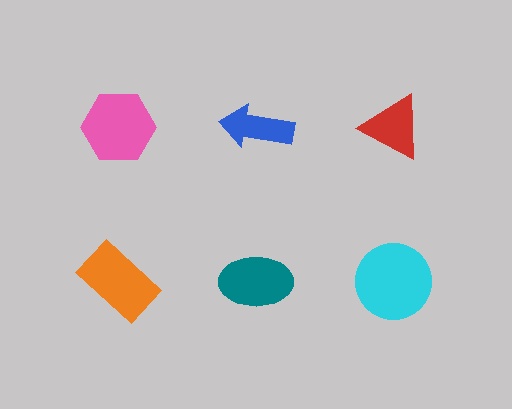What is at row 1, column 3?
A red triangle.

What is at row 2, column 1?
An orange rectangle.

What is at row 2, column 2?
A teal ellipse.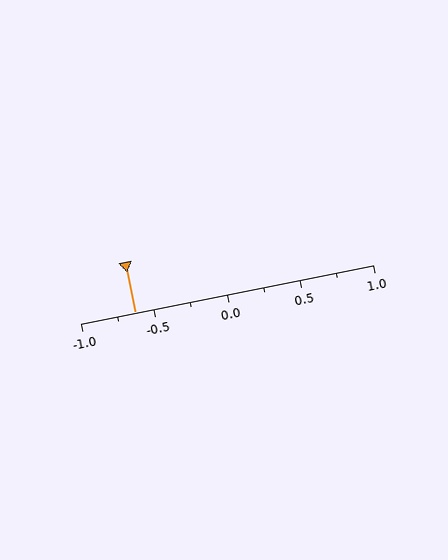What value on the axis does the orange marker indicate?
The marker indicates approximately -0.62.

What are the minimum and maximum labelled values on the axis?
The axis runs from -1.0 to 1.0.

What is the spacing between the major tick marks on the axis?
The major ticks are spaced 0.5 apart.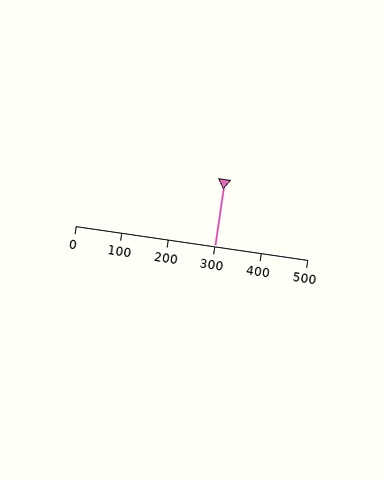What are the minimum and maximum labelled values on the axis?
The axis runs from 0 to 500.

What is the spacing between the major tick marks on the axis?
The major ticks are spaced 100 apart.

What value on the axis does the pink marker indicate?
The marker indicates approximately 300.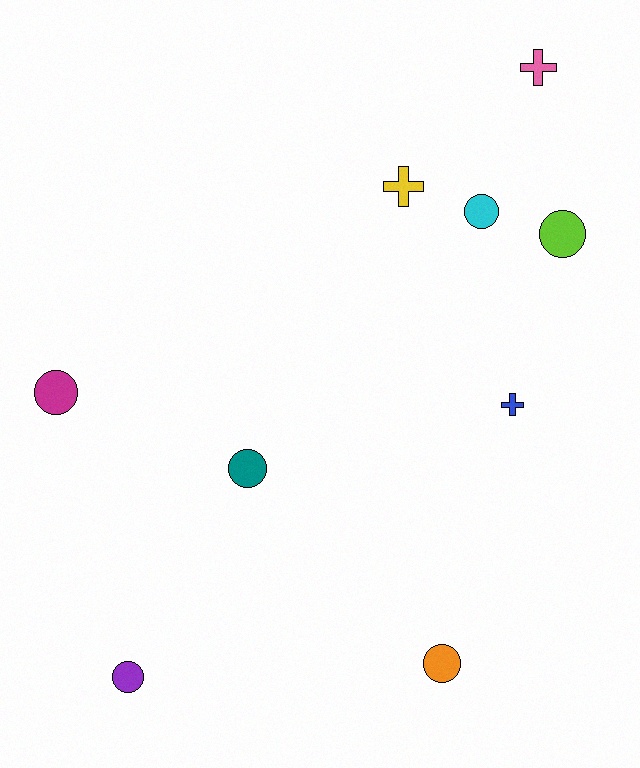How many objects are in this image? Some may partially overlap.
There are 9 objects.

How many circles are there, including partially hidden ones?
There are 6 circles.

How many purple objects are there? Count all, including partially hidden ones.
There is 1 purple object.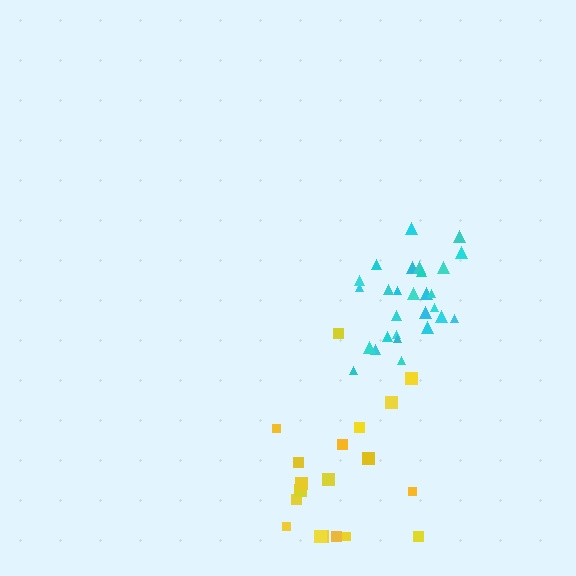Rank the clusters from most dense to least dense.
cyan, yellow.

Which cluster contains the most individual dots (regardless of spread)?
Cyan (28).